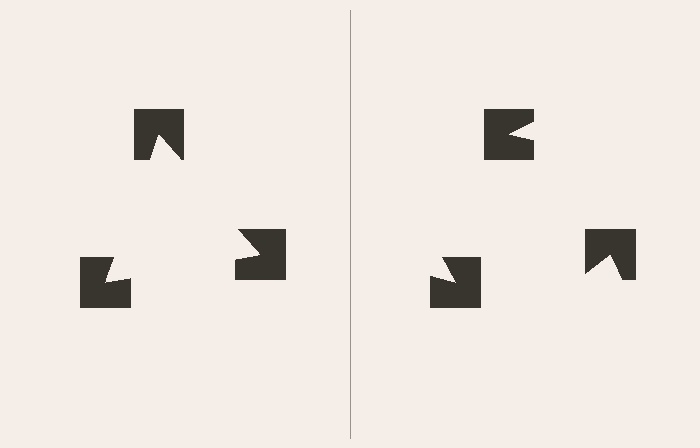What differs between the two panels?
The notched squares are positioned identically on both sides; only the wedge orientations differ. On the left they align to a triangle; on the right they are misaligned.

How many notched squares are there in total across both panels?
6 — 3 on each side.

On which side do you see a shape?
An illusory triangle appears on the left side. On the right side the wedge cuts are rotated, so no coherent shape forms.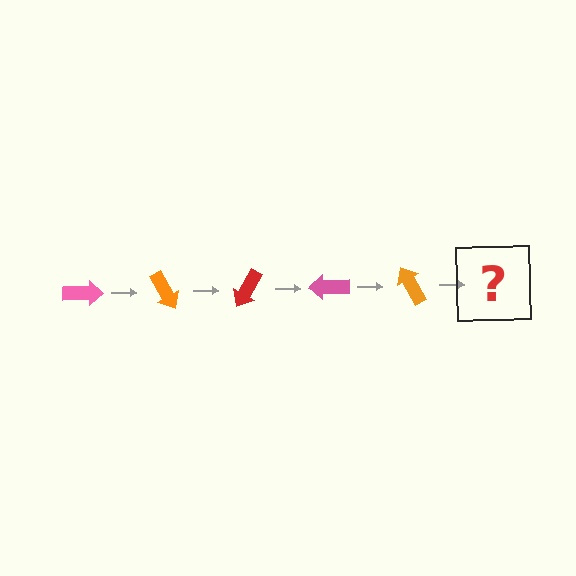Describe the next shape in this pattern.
It should be a red arrow, rotated 300 degrees from the start.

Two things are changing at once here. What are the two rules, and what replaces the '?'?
The two rules are that it rotates 60 degrees each step and the color cycles through pink, orange, and red. The '?' should be a red arrow, rotated 300 degrees from the start.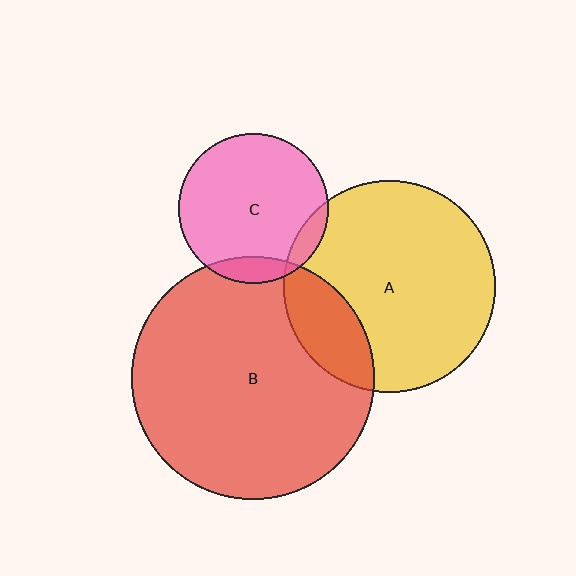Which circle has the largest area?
Circle B (red).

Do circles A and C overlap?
Yes.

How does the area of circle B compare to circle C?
Approximately 2.6 times.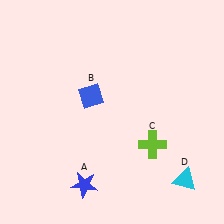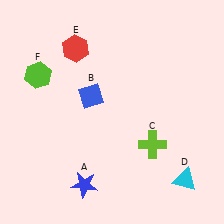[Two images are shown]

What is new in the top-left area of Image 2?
A red hexagon (E) was added in the top-left area of Image 2.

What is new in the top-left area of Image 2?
A lime hexagon (F) was added in the top-left area of Image 2.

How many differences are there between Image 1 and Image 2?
There are 2 differences between the two images.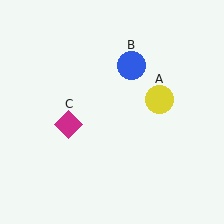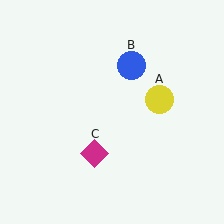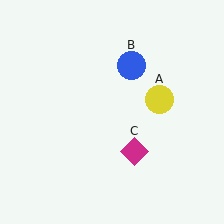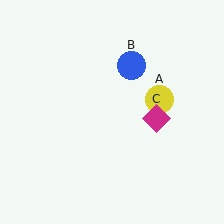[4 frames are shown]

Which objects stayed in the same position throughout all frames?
Yellow circle (object A) and blue circle (object B) remained stationary.